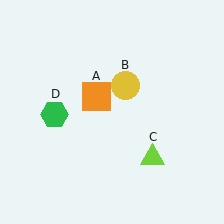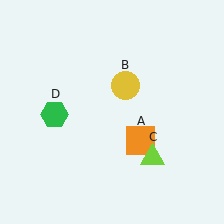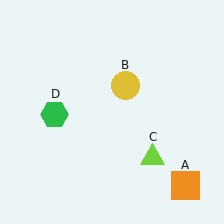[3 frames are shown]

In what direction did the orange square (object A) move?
The orange square (object A) moved down and to the right.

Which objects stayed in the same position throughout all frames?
Yellow circle (object B) and lime triangle (object C) and green hexagon (object D) remained stationary.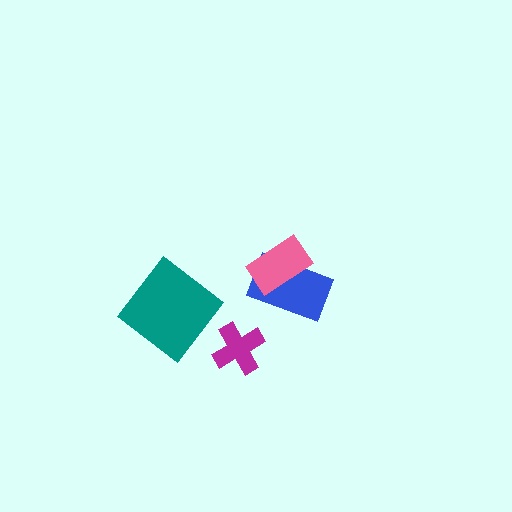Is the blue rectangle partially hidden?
Yes, it is partially covered by another shape.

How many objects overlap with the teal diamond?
0 objects overlap with the teal diamond.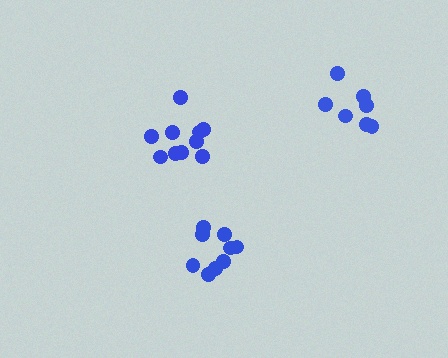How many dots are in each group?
Group 1: 10 dots, Group 2: 9 dots, Group 3: 7 dots (26 total).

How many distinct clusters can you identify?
There are 3 distinct clusters.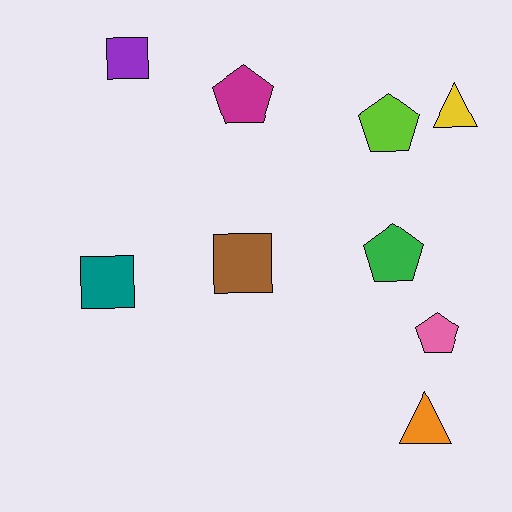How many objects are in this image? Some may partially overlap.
There are 9 objects.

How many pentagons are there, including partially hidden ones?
There are 4 pentagons.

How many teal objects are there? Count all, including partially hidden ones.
There is 1 teal object.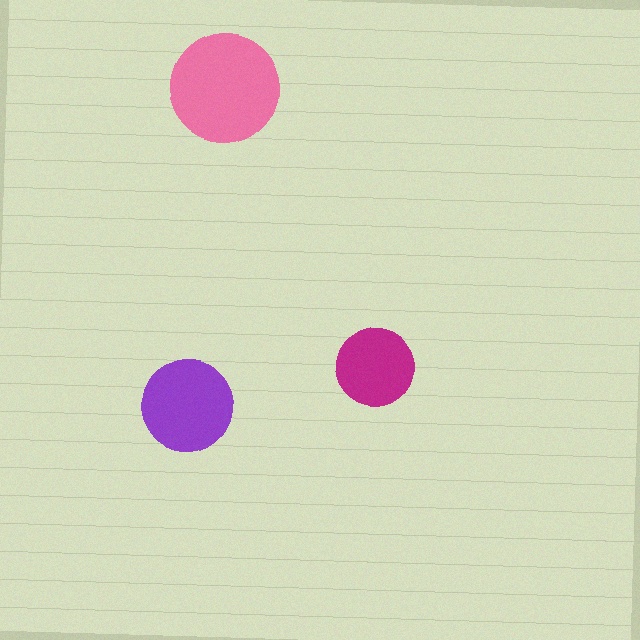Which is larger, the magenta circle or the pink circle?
The pink one.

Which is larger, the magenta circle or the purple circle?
The purple one.